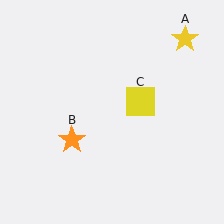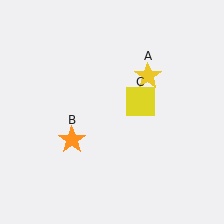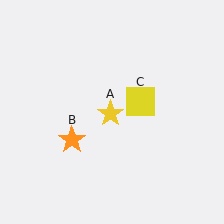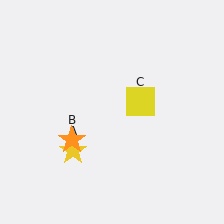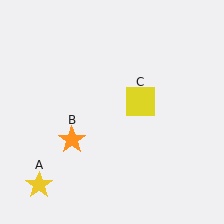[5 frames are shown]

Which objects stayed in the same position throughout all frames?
Orange star (object B) and yellow square (object C) remained stationary.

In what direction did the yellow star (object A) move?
The yellow star (object A) moved down and to the left.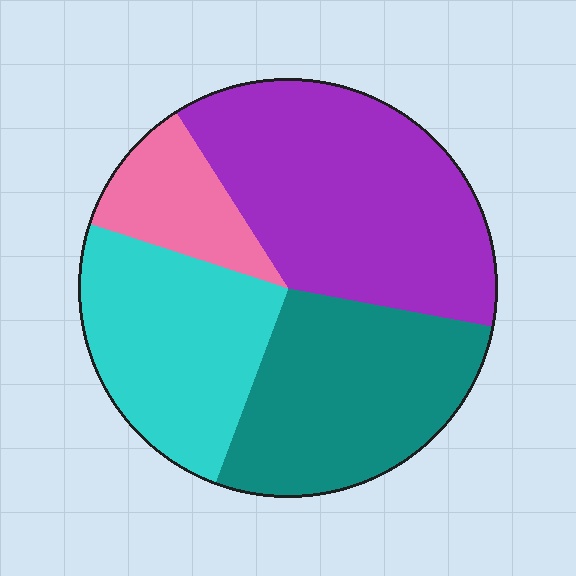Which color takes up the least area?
Pink, at roughly 10%.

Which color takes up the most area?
Purple, at roughly 35%.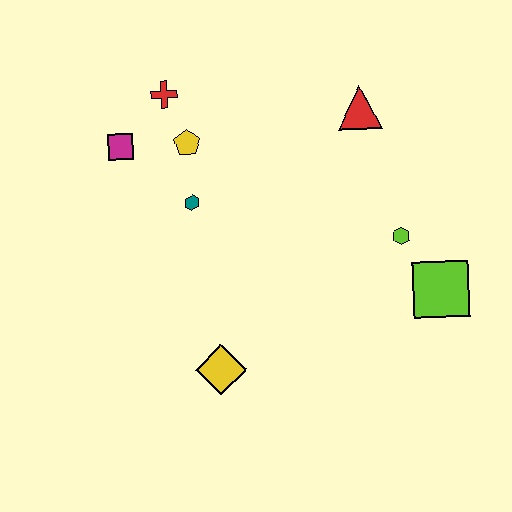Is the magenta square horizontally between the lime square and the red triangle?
No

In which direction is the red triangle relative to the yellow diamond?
The red triangle is above the yellow diamond.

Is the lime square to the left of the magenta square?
No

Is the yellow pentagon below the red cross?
Yes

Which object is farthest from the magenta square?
The lime square is farthest from the magenta square.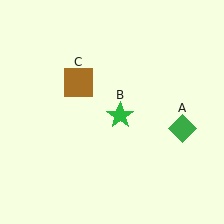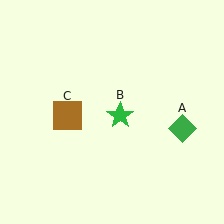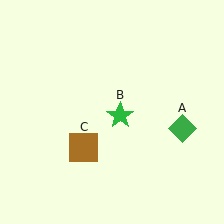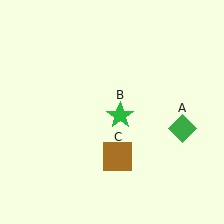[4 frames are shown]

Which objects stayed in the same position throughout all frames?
Green diamond (object A) and green star (object B) remained stationary.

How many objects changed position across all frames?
1 object changed position: brown square (object C).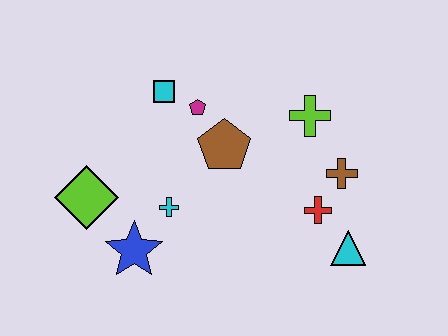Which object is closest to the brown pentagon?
The magenta pentagon is closest to the brown pentagon.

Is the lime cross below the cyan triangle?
No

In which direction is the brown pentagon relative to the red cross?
The brown pentagon is to the left of the red cross.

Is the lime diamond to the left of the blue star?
Yes